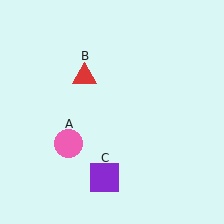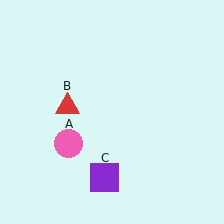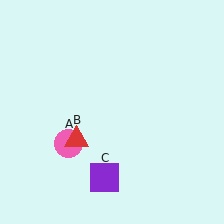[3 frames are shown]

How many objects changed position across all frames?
1 object changed position: red triangle (object B).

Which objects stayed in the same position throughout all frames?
Pink circle (object A) and purple square (object C) remained stationary.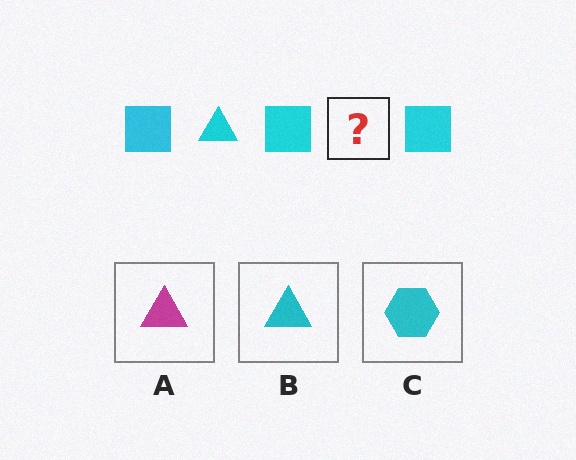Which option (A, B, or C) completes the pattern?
B.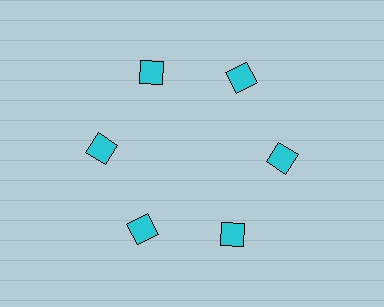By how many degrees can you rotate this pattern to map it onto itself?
The pattern maps onto itself every 60 degrees of rotation.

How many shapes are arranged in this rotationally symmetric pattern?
There are 6 shapes, arranged in 6 groups of 1.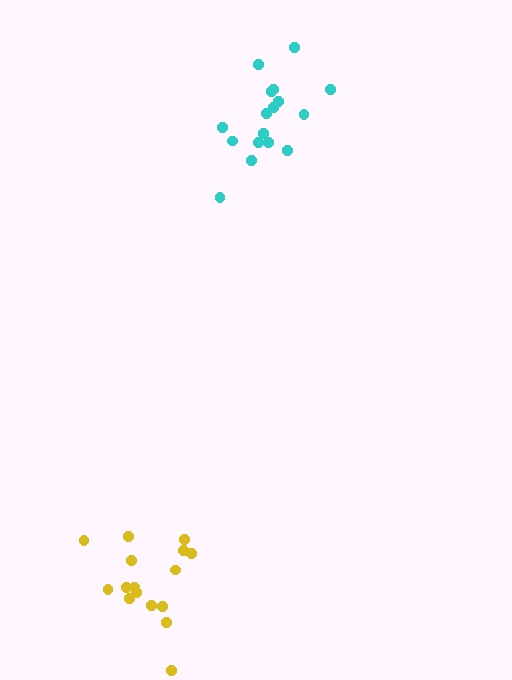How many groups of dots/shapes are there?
There are 2 groups.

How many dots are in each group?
Group 1: 17 dots, Group 2: 16 dots (33 total).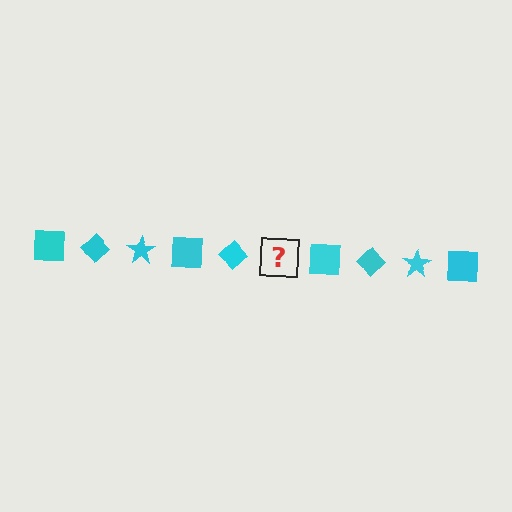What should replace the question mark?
The question mark should be replaced with a cyan star.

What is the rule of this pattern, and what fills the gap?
The rule is that the pattern cycles through square, diamond, star shapes in cyan. The gap should be filled with a cyan star.